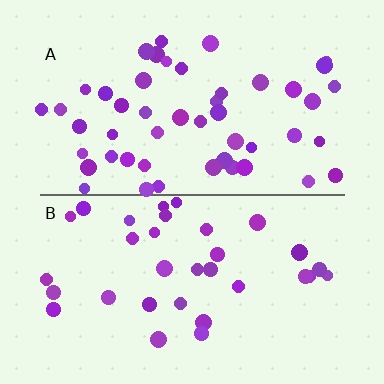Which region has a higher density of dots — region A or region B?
A (the top).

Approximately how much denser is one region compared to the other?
Approximately 1.5× — region A over region B.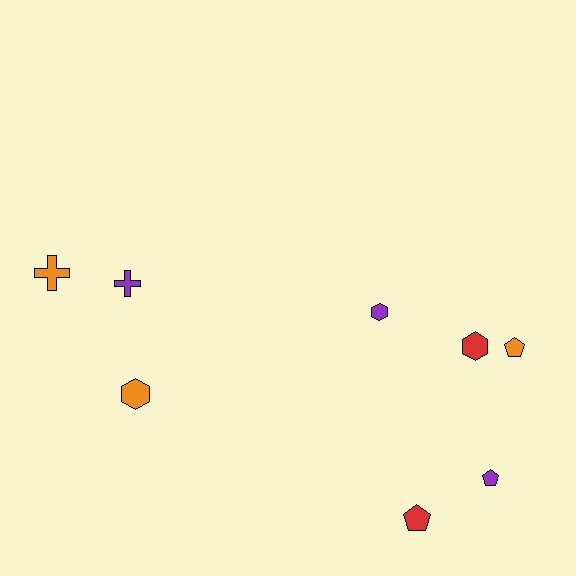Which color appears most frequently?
Purple, with 3 objects.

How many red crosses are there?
There are no red crosses.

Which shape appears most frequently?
Hexagon, with 3 objects.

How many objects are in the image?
There are 8 objects.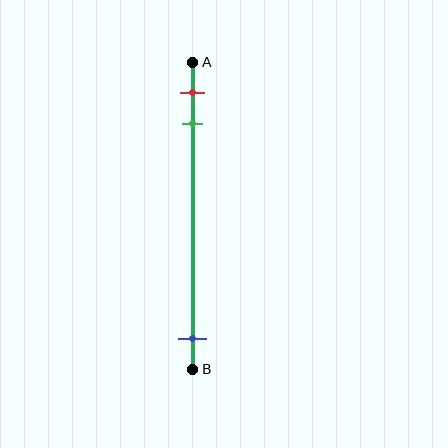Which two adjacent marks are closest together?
The red and green marks are the closest adjacent pair.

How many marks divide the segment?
There are 3 marks dividing the segment.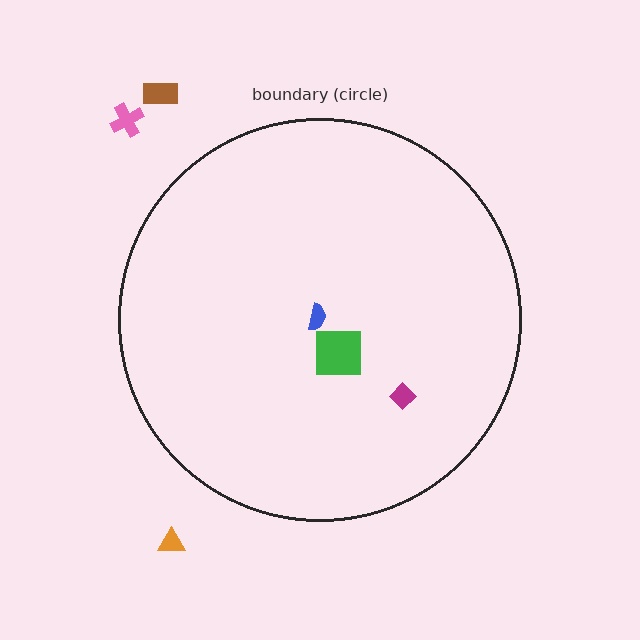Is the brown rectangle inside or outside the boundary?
Outside.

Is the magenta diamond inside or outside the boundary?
Inside.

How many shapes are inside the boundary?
3 inside, 3 outside.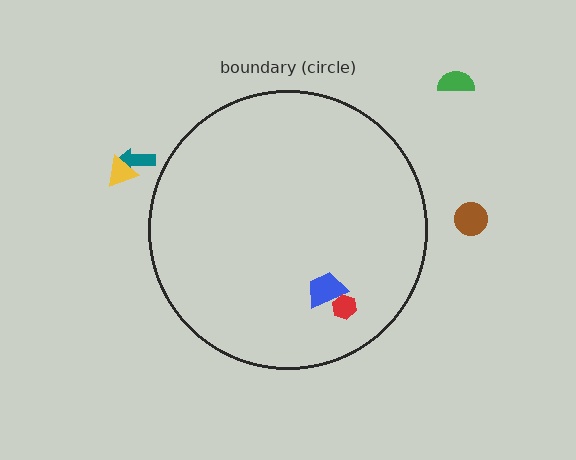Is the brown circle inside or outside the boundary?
Outside.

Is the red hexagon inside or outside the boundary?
Inside.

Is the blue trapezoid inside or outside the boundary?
Inside.